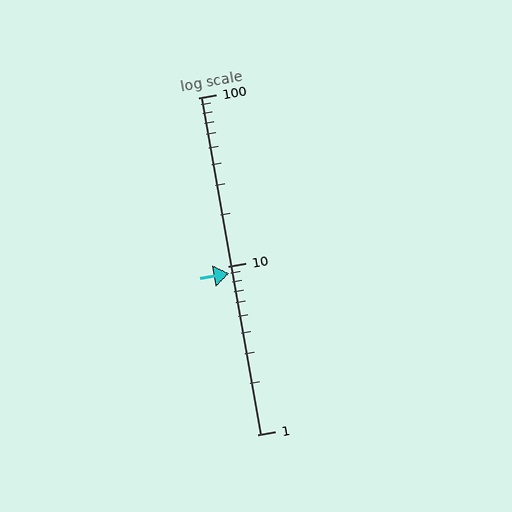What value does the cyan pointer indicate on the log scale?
The pointer indicates approximately 9.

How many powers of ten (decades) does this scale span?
The scale spans 2 decades, from 1 to 100.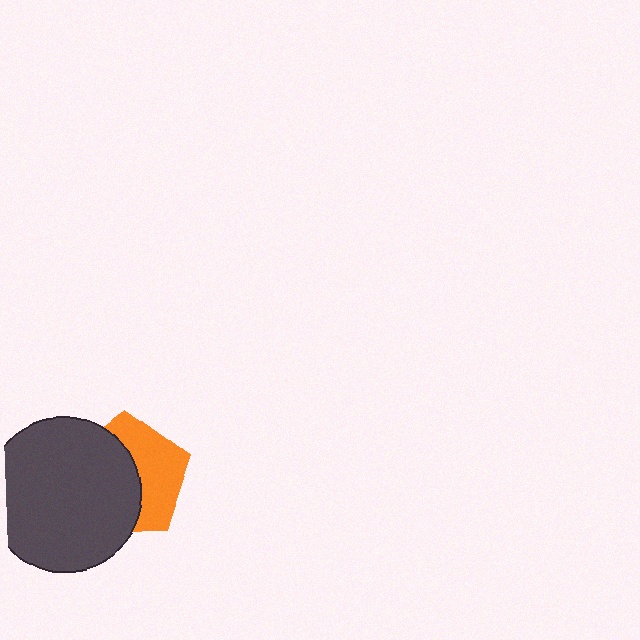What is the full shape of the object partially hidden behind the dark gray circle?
The partially hidden object is an orange pentagon.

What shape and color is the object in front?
The object in front is a dark gray circle.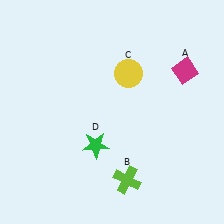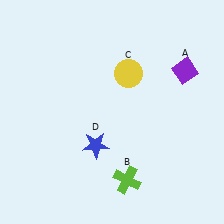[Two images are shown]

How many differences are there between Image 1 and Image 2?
There are 2 differences between the two images.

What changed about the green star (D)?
In Image 1, D is green. In Image 2, it changed to blue.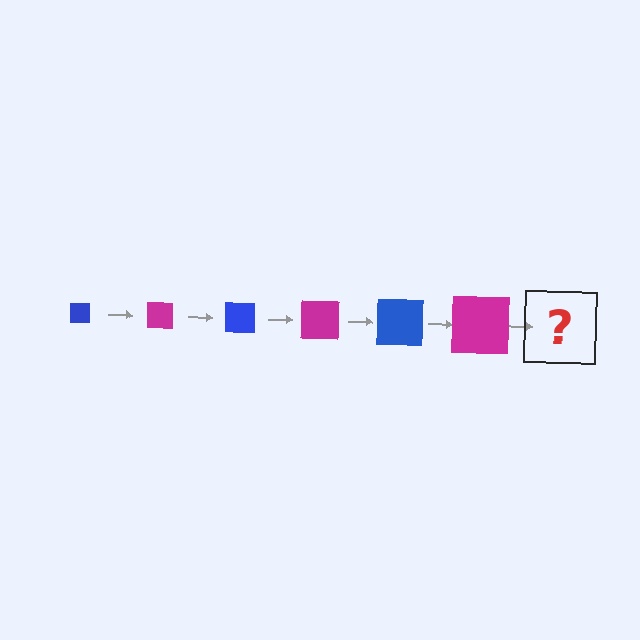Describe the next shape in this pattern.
It should be a blue square, larger than the previous one.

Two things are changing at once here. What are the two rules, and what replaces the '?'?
The two rules are that the square grows larger each step and the color cycles through blue and magenta. The '?' should be a blue square, larger than the previous one.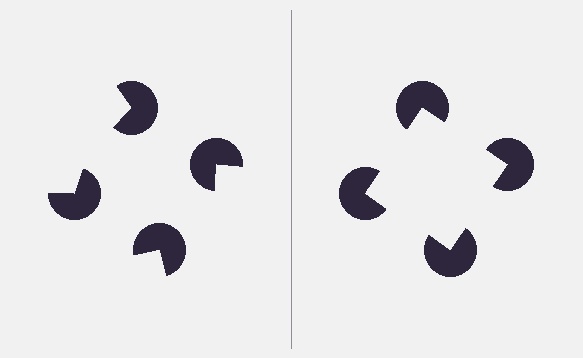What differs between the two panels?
The pac-man discs are positioned identically on both sides; only the wedge orientations differ. On the right they align to a square; on the left they are misaligned.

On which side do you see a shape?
An illusory square appears on the right side. On the left side the wedge cuts are rotated, so no coherent shape forms.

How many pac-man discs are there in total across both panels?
8 — 4 on each side.